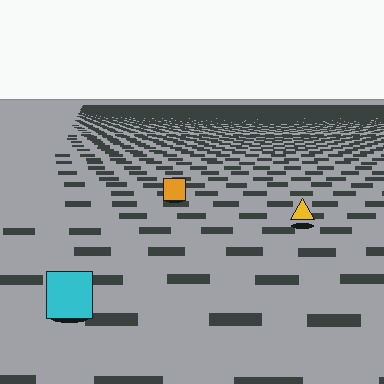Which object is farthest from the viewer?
The orange square is farthest from the viewer. It appears smaller and the ground texture around it is denser.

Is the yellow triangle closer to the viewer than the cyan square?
No. The cyan square is closer — you can tell from the texture gradient: the ground texture is coarser near it.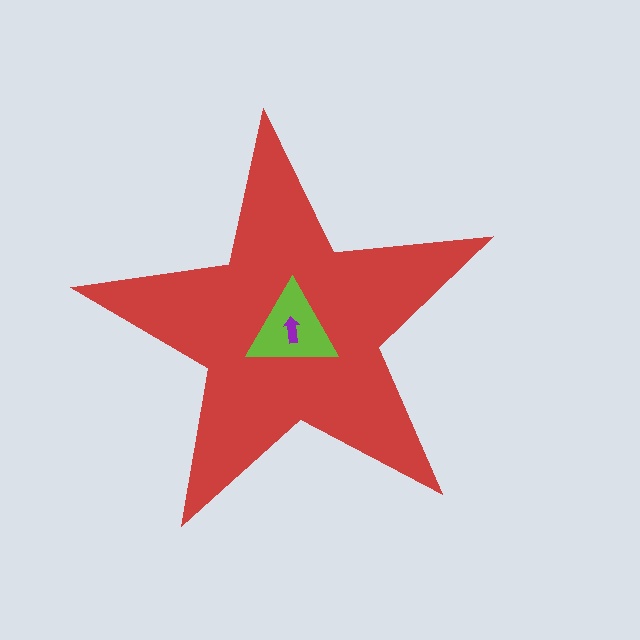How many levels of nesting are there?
3.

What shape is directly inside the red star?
The lime triangle.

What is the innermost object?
The purple arrow.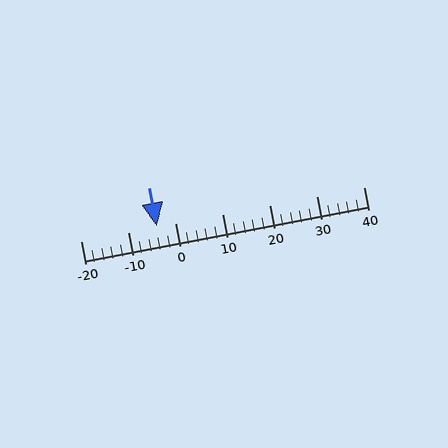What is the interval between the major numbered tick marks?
The major tick marks are spaced 10 units apart.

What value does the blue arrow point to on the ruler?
The blue arrow points to approximately -4.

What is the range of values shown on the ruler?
The ruler shows values from -20 to 40.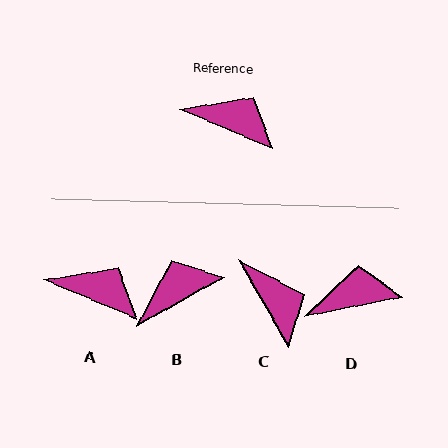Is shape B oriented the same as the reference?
No, it is off by about 53 degrees.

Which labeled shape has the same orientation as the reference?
A.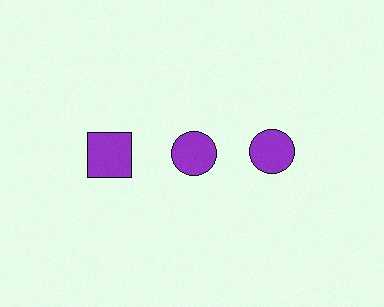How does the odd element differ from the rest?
It has a different shape: square instead of circle.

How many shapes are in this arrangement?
There are 3 shapes arranged in a grid pattern.